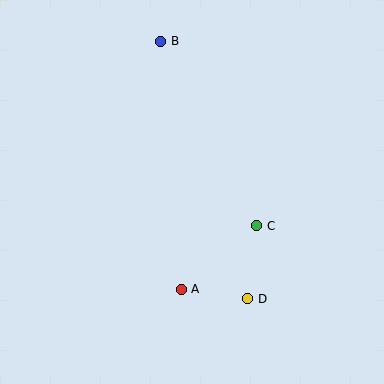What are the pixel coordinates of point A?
Point A is at (181, 289).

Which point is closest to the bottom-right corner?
Point D is closest to the bottom-right corner.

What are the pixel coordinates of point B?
Point B is at (161, 41).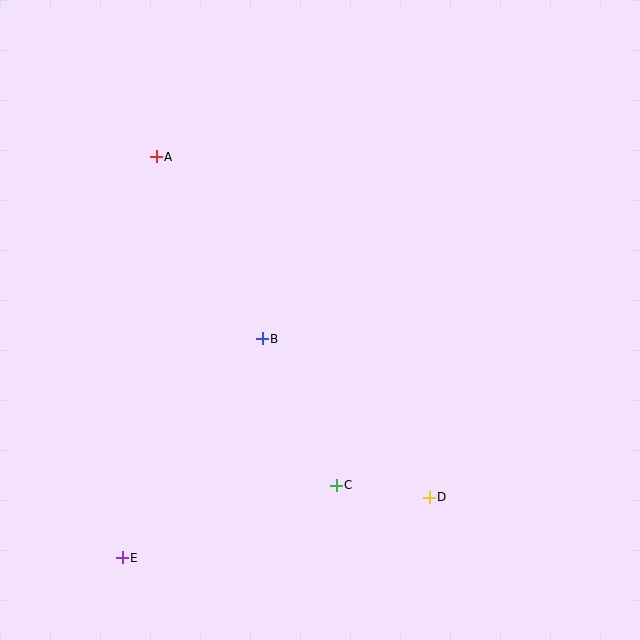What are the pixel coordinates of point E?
Point E is at (122, 558).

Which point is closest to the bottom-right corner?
Point D is closest to the bottom-right corner.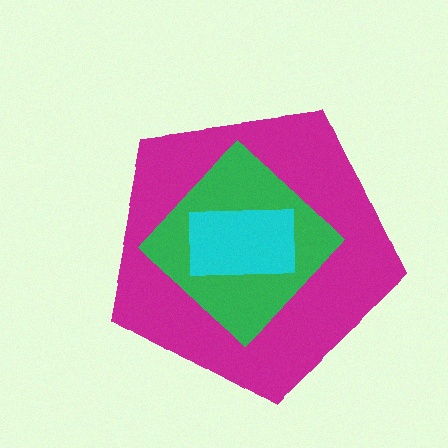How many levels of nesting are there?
3.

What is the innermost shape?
The cyan rectangle.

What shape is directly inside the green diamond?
The cyan rectangle.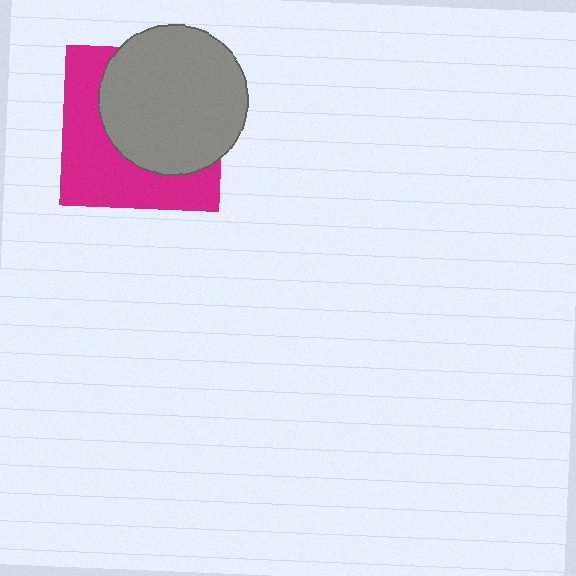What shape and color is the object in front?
The object in front is a gray circle.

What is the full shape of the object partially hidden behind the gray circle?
The partially hidden object is a magenta square.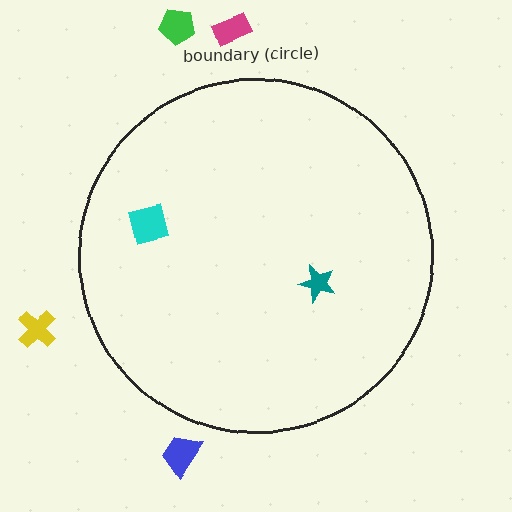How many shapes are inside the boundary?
2 inside, 4 outside.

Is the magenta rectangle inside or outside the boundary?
Outside.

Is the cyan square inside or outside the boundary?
Inside.